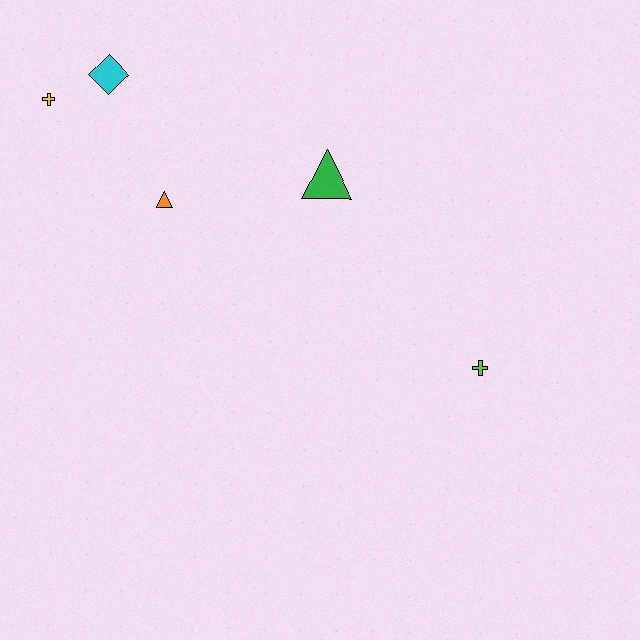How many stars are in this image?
There are no stars.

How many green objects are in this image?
There is 1 green object.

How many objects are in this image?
There are 5 objects.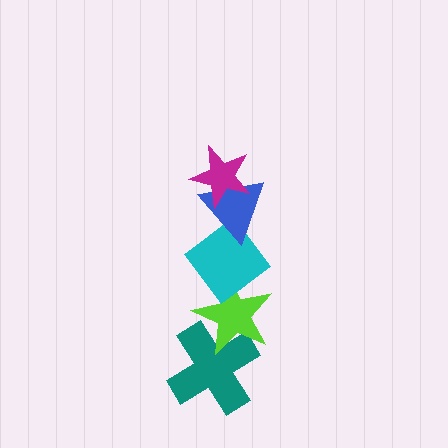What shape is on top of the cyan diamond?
The blue triangle is on top of the cyan diamond.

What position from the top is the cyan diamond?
The cyan diamond is 3rd from the top.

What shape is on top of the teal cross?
The lime star is on top of the teal cross.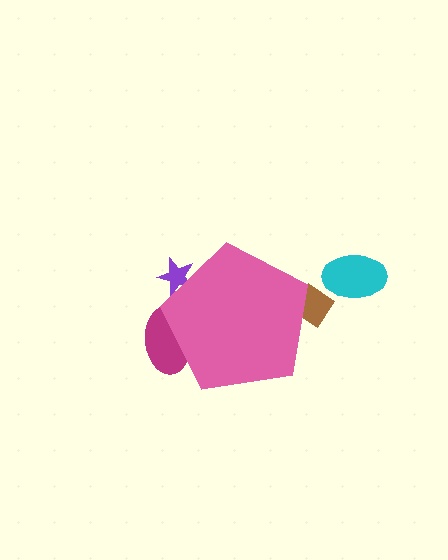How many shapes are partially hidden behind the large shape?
3 shapes are partially hidden.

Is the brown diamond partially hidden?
Yes, the brown diamond is partially hidden behind the pink pentagon.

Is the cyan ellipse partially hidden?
No, the cyan ellipse is fully visible.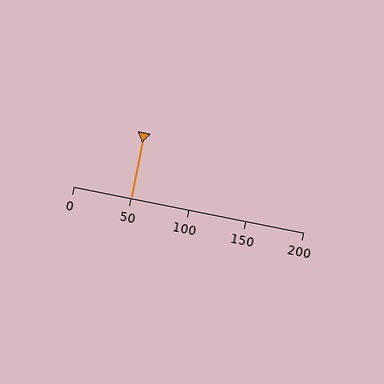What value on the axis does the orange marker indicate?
The marker indicates approximately 50.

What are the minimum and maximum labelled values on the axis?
The axis runs from 0 to 200.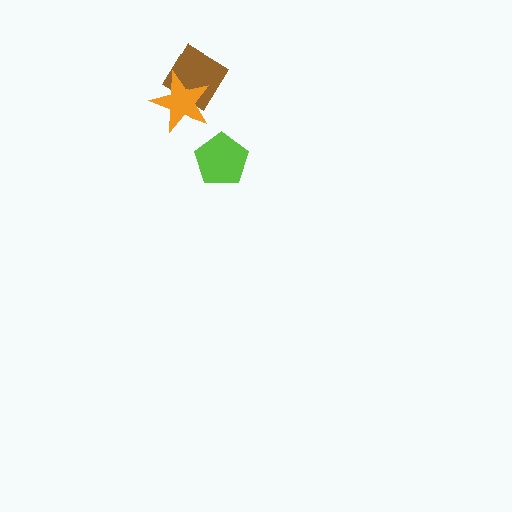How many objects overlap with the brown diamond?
1 object overlaps with the brown diamond.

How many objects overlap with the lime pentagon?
0 objects overlap with the lime pentagon.